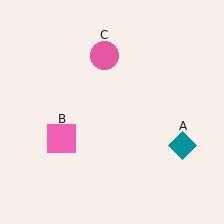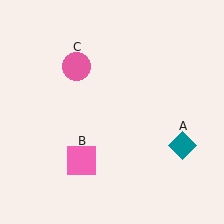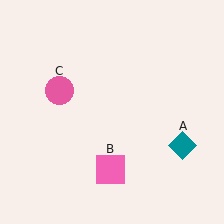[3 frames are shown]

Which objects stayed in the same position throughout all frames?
Teal diamond (object A) remained stationary.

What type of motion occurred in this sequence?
The pink square (object B), pink circle (object C) rotated counterclockwise around the center of the scene.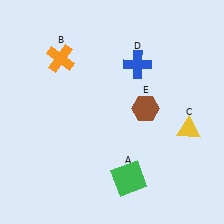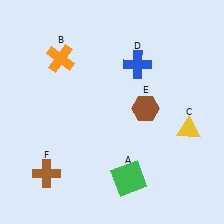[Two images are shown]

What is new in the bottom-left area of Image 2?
A brown cross (F) was added in the bottom-left area of Image 2.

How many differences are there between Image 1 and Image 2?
There is 1 difference between the two images.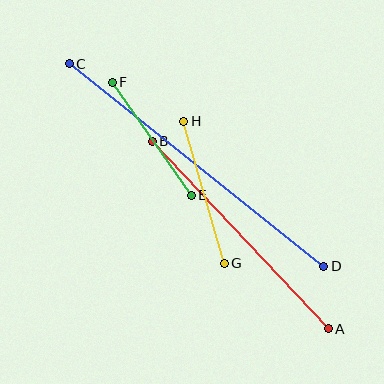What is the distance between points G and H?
The distance is approximately 148 pixels.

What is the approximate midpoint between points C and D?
The midpoint is at approximately (197, 165) pixels.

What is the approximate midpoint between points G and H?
The midpoint is at approximately (204, 192) pixels.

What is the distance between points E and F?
The distance is approximately 138 pixels.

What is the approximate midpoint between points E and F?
The midpoint is at approximately (152, 139) pixels.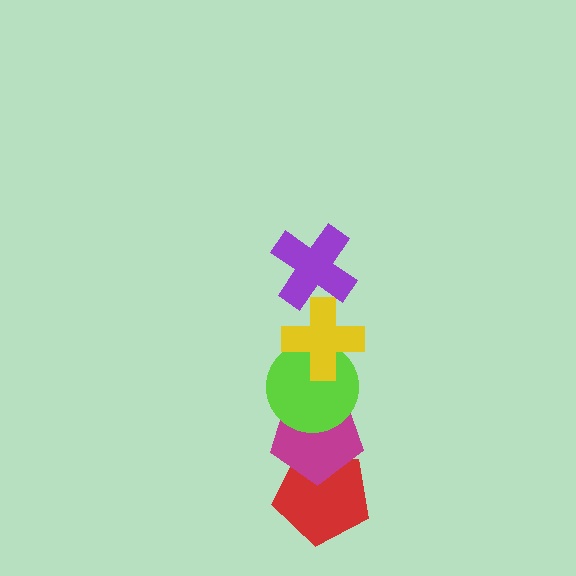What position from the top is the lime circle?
The lime circle is 3rd from the top.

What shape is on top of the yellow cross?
The purple cross is on top of the yellow cross.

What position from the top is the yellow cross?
The yellow cross is 2nd from the top.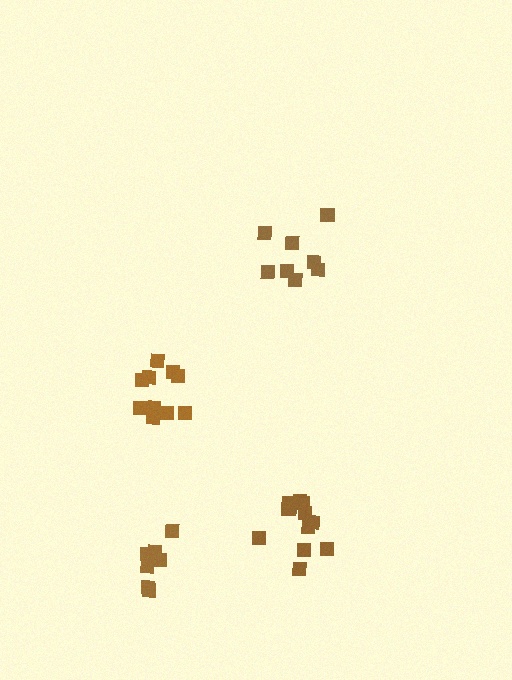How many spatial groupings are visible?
There are 4 spatial groupings.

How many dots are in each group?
Group 1: 8 dots, Group 2: 8 dots, Group 3: 12 dots, Group 4: 10 dots (38 total).